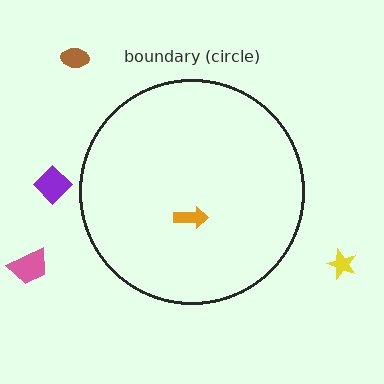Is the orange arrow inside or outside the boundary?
Inside.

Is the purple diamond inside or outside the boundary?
Outside.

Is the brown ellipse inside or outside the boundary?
Outside.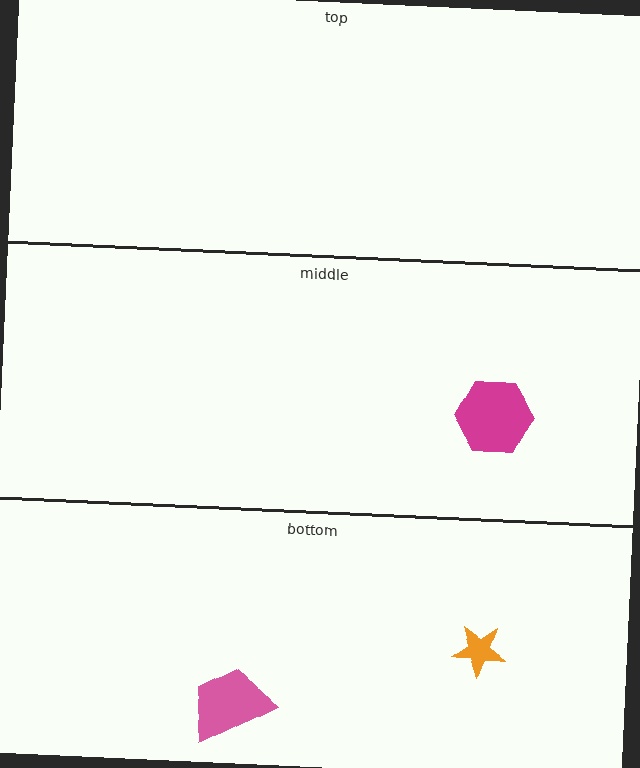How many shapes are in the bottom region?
2.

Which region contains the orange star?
The bottom region.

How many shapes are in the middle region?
1.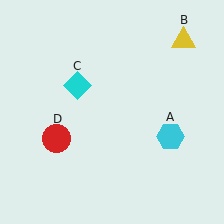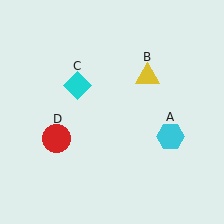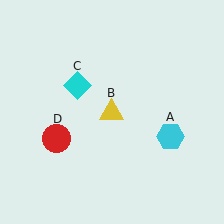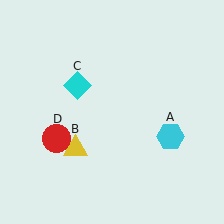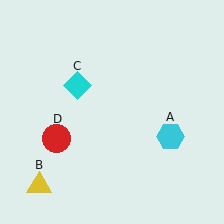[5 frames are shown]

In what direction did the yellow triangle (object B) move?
The yellow triangle (object B) moved down and to the left.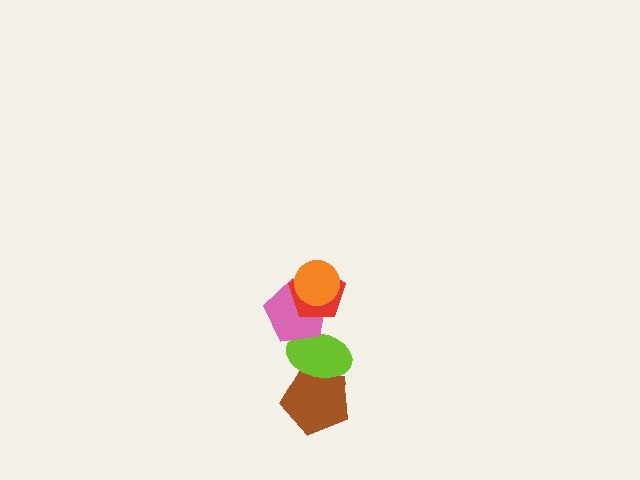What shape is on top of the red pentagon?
The orange circle is on top of the red pentagon.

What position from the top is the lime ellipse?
The lime ellipse is 4th from the top.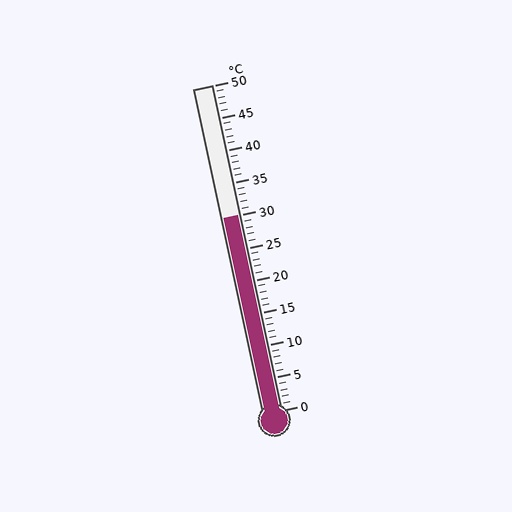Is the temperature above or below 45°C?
The temperature is below 45°C.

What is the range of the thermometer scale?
The thermometer scale ranges from 0°C to 50°C.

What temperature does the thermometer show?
The thermometer shows approximately 30°C.